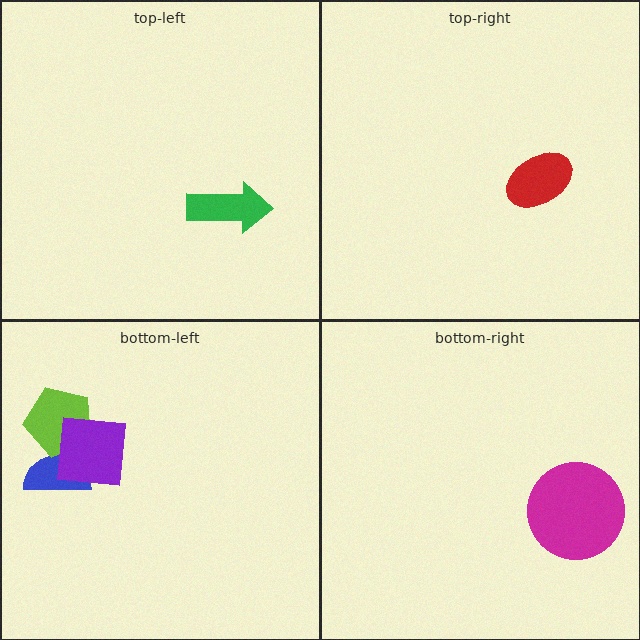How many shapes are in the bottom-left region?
3.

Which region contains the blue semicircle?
The bottom-left region.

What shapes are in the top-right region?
The red ellipse.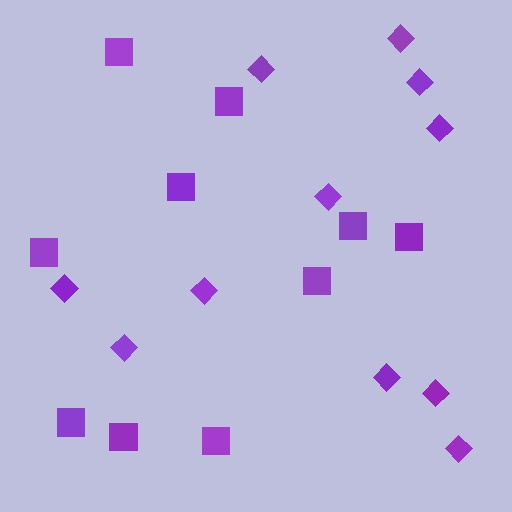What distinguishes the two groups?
There are 2 groups: one group of squares (10) and one group of diamonds (11).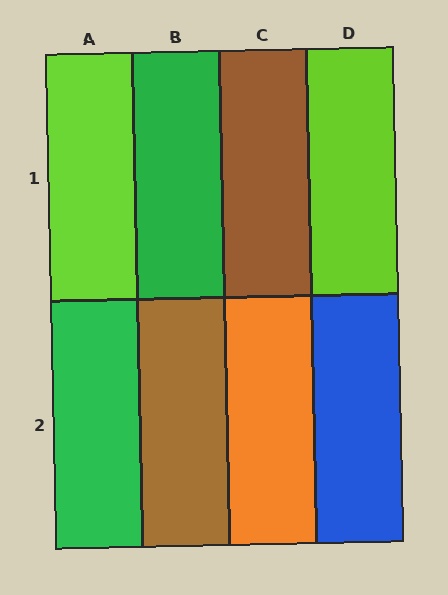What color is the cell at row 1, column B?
Green.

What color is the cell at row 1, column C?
Brown.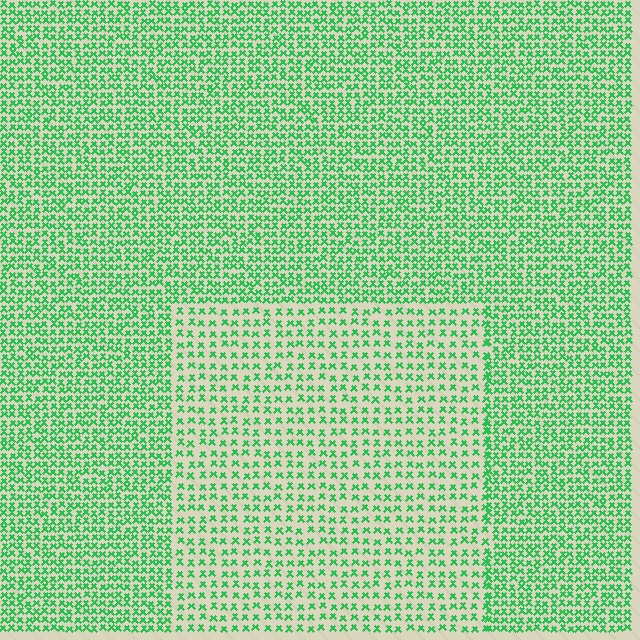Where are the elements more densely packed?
The elements are more densely packed outside the rectangle boundary.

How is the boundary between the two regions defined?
The boundary is defined by a change in element density (approximately 1.8x ratio). All elements are the same color, size, and shape.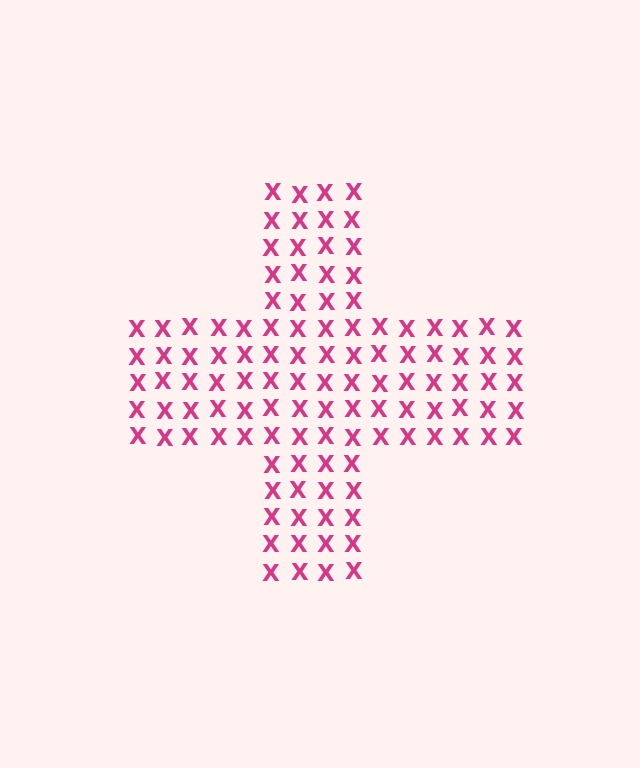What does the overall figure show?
The overall figure shows a cross.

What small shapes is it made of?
It is made of small letter X's.